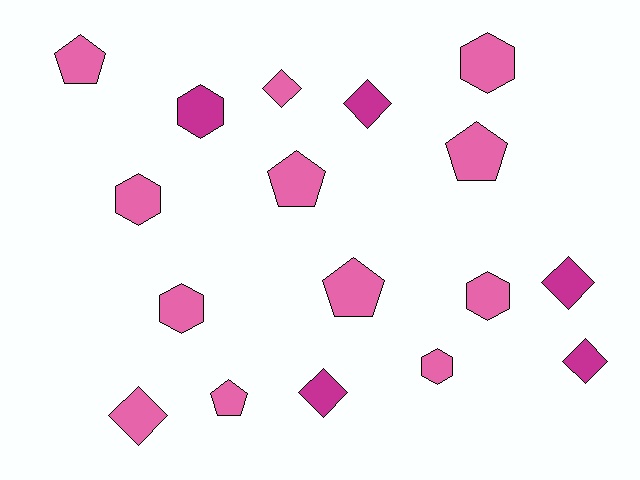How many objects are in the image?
There are 17 objects.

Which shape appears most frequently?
Hexagon, with 6 objects.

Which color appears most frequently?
Pink, with 12 objects.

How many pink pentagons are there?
There are 5 pink pentagons.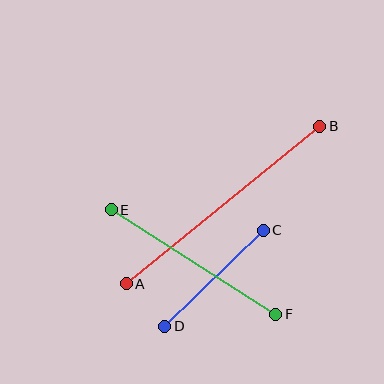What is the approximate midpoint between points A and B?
The midpoint is at approximately (223, 205) pixels.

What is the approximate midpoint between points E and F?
The midpoint is at approximately (193, 262) pixels.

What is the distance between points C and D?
The distance is approximately 138 pixels.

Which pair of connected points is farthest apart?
Points A and B are farthest apart.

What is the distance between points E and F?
The distance is approximately 195 pixels.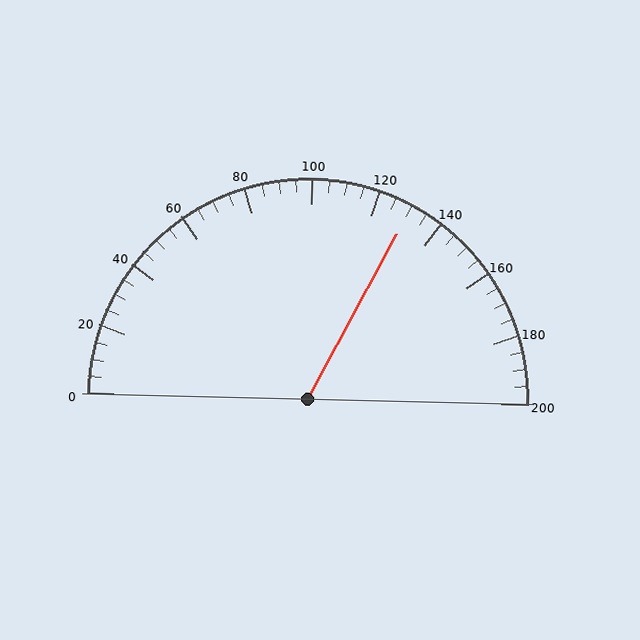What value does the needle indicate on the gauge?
The needle indicates approximately 130.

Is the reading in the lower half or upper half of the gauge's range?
The reading is in the upper half of the range (0 to 200).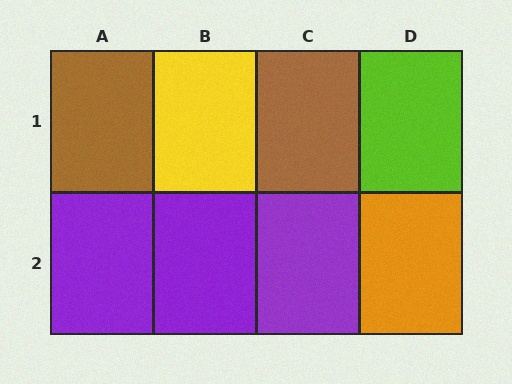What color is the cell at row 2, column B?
Purple.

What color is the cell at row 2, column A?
Purple.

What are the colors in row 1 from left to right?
Brown, yellow, brown, lime.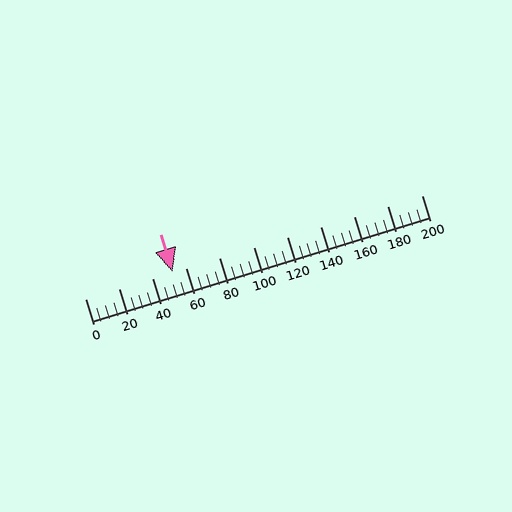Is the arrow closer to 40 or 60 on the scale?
The arrow is closer to 60.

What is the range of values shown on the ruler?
The ruler shows values from 0 to 200.